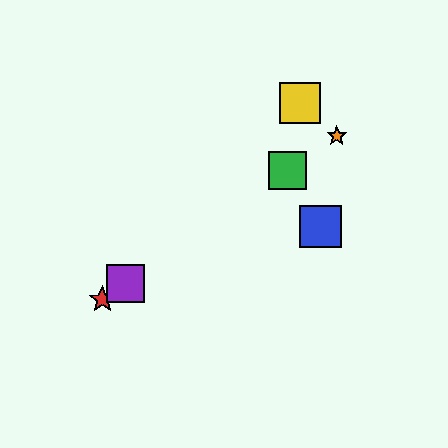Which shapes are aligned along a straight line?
The red star, the green square, the purple square, the orange star are aligned along a straight line.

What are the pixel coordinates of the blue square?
The blue square is at (321, 226).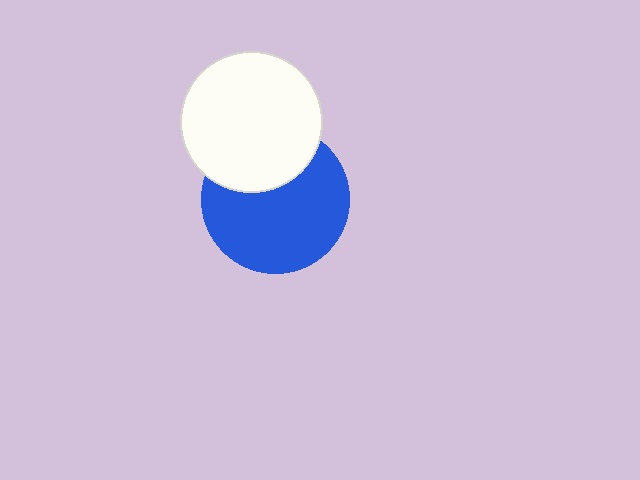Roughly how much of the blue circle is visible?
Most of it is visible (roughly 69%).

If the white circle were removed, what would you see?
You would see the complete blue circle.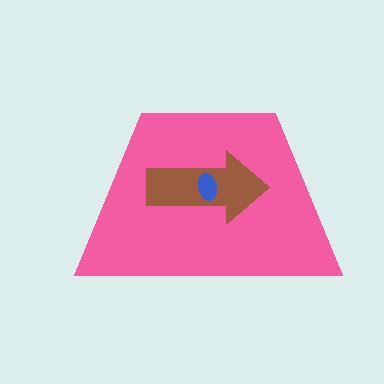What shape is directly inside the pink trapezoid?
The brown arrow.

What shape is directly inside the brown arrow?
The blue ellipse.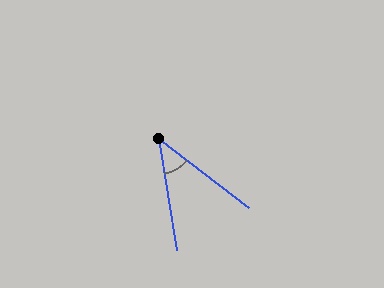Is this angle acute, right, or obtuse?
It is acute.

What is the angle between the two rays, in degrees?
Approximately 43 degrees.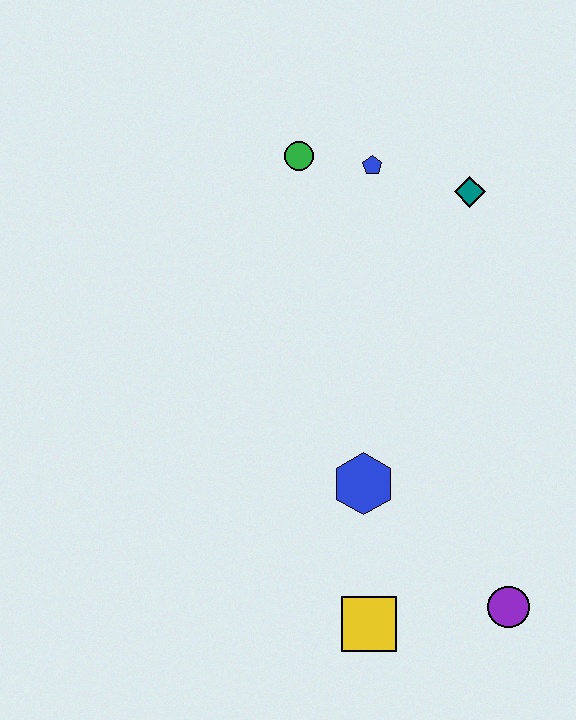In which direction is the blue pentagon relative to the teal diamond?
The blue pentagon is to the left of the teal diamond.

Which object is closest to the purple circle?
The yellow square is closest to the purple circle.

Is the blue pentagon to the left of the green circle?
No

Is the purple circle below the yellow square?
No